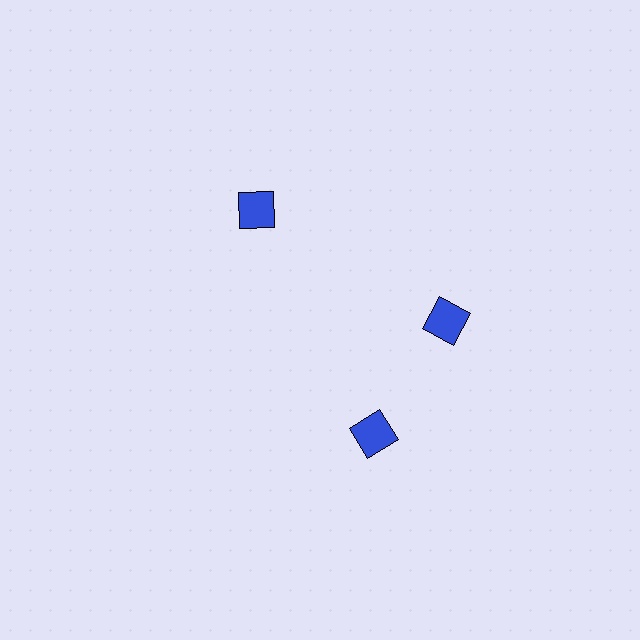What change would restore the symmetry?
The symmetry would be restored by rotating it back into even spacing with its neighbors so that all 3 squares sit at equal angles and equal distance from the center.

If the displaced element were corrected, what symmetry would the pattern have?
It would have 3-fold rotational symmetry — the pattern would map onto itself every 120 degrees.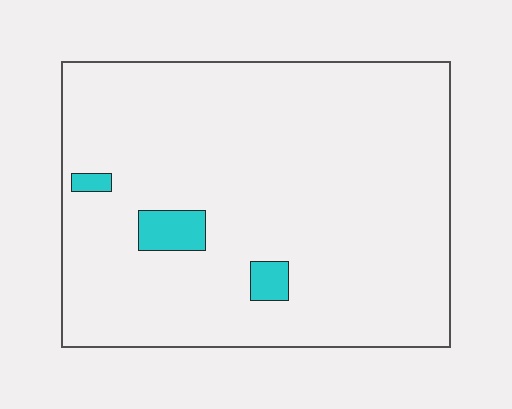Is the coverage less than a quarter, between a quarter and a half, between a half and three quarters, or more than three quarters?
Less than a quarter.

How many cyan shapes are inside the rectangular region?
3.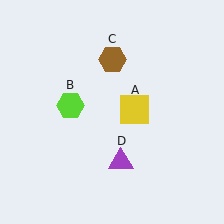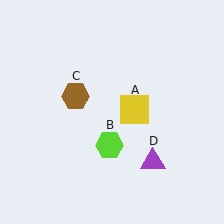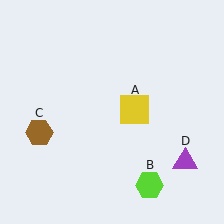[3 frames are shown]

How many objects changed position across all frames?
3 objects changed position: lime hexagon (object B), brown hexagon (object C), purple triangle (object D).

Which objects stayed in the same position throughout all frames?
Yellow square (object A) remained stationary.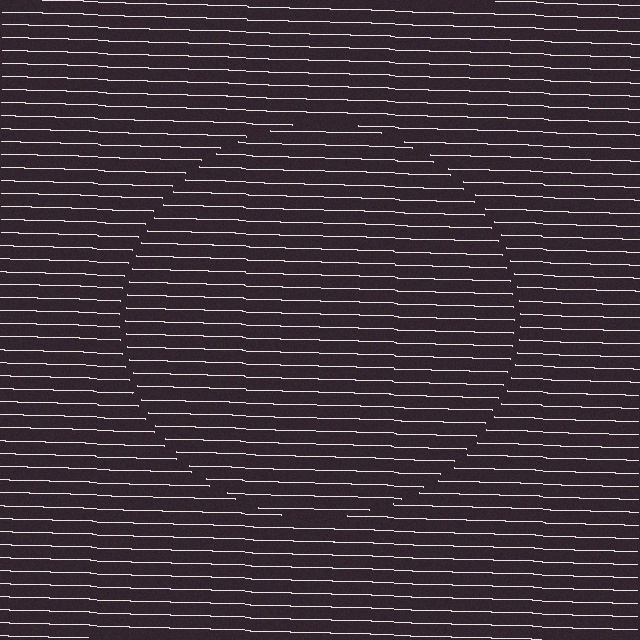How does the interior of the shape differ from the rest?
The interior of the shape contains the same grating, shifted by half a period — the contour is defined by the phase discontinuity where line-ends from the inner and outer gratings abut.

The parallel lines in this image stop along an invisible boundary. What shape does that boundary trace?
An illusory circle. The interior of the shape contains the same grating, shifted by half a period — the contour is defined by the phase discontinuity where line-ends from the inner and outer gratings abut.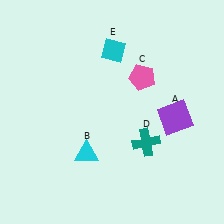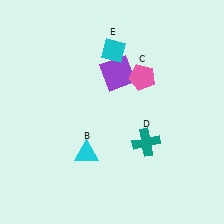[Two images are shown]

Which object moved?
The purple square (A) moved left.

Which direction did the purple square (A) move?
The purple square (A) moved left.